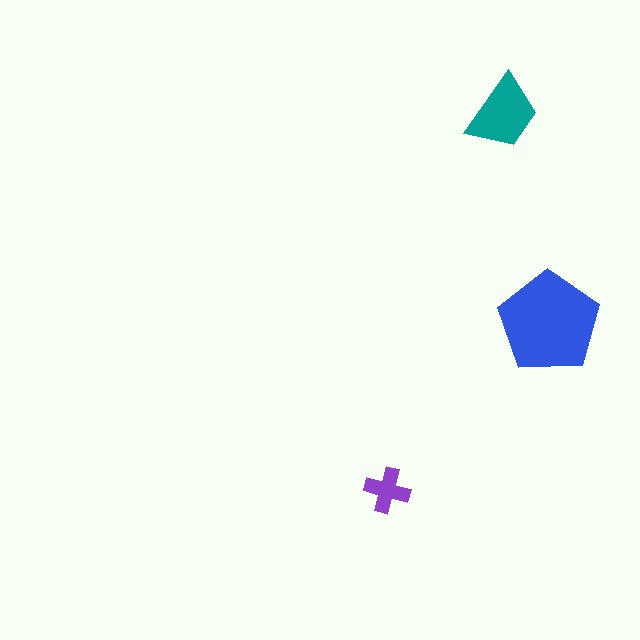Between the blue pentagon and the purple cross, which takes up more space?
The blue pentagon.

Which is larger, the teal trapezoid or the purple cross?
The teal trapezoid.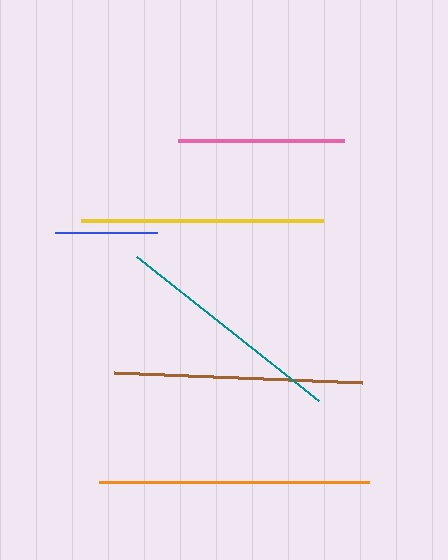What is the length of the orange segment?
The orange segment is approximately 270 pixels long.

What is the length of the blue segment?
The blue segment is approximately 102 pixels long.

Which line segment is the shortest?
The blue line is the shortest at approximately 102 pixels.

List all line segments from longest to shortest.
From longest to shortest: orange, brown, yellow, teal, pink, blue.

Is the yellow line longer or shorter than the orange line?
The orange line is longer than the yellow line.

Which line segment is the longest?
The orange line is the longest at approximately 270 pixels.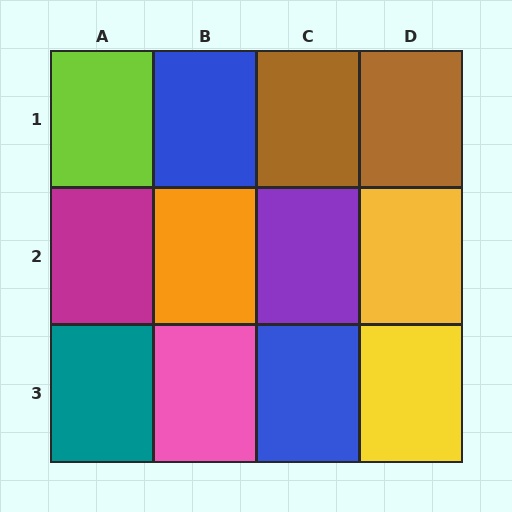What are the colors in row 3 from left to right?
Teal, pink, blue, yellow.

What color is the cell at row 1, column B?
Blue.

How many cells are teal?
1 cell is teal.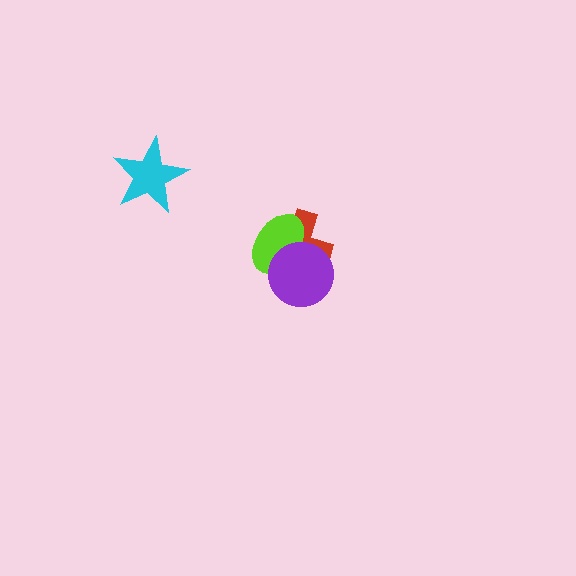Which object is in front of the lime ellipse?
The purple circle is in front of the lime ellipse.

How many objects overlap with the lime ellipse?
2 objects overlap with the lime ellipse.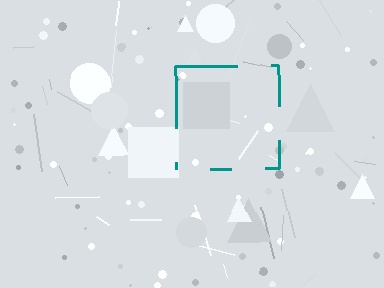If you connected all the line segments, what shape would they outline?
They would outline a square.